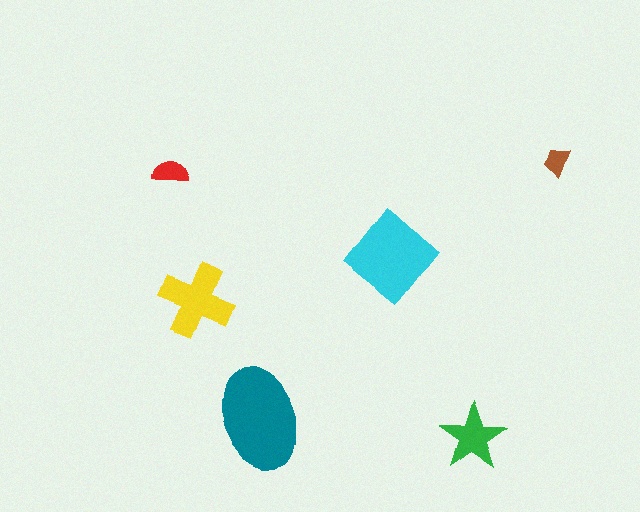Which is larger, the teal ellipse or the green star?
The teal ellipse.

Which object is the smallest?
The brown trapezoid.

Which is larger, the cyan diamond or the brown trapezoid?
The cyan diamond.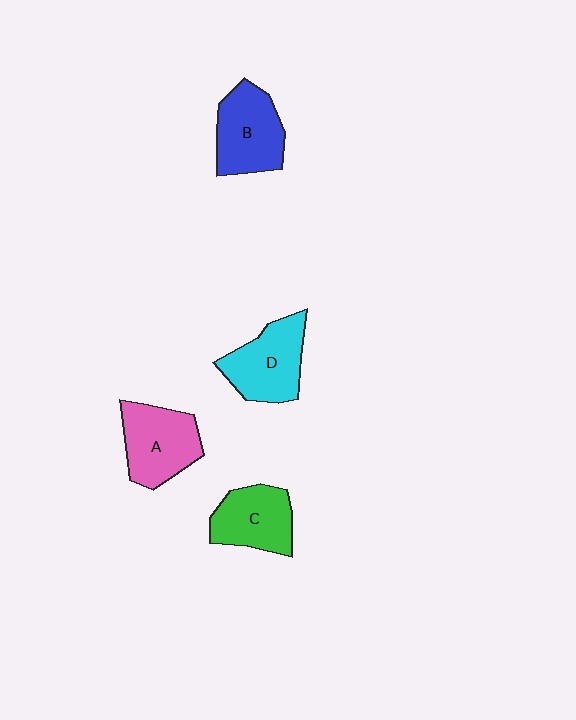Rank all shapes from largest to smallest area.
From largest to smallest: B (blue), A (pink), D (cyan), C (green).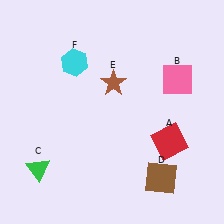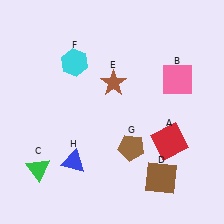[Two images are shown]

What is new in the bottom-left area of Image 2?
A blue triangle (H) was added in the bottom-left area of Image 2.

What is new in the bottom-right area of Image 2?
A brown pentagon (G) was added in the bottom-right area of Image 2.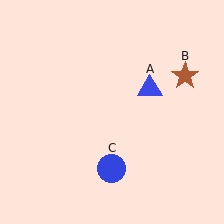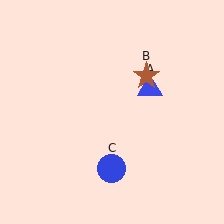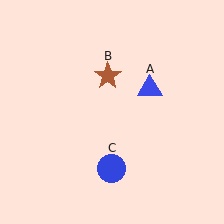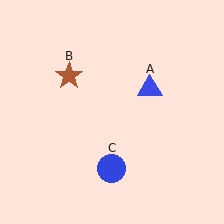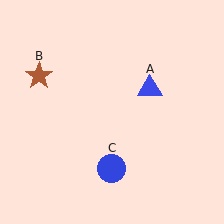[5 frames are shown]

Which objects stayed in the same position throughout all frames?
Blue triangle (object A) and blue circle (object C) remained stationary.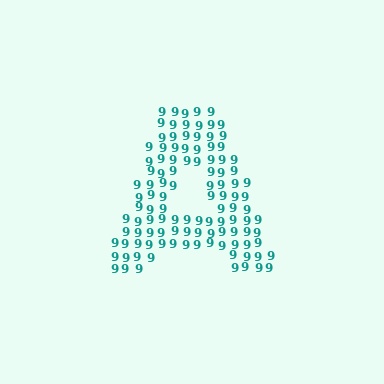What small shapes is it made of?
It is made of small digit 9's.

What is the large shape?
The large shape is the letter A.